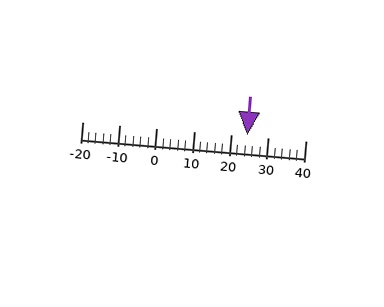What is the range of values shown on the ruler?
The ruler shows values from -20 to 40.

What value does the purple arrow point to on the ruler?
The purple arrow points to approximately 24.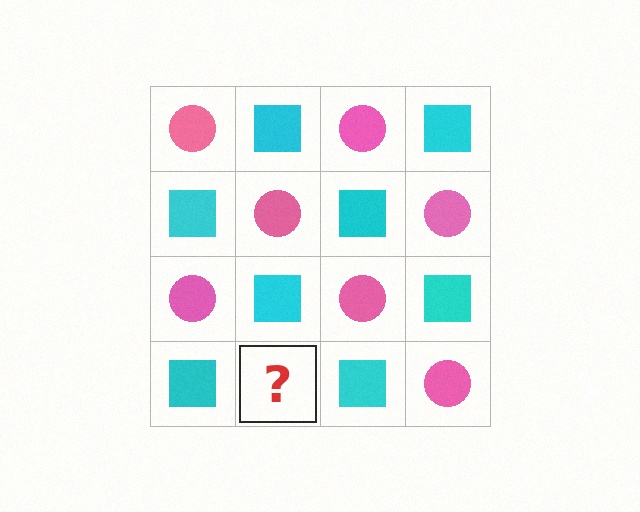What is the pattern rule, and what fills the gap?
The rule is that it alternates pink circle and cyan square in a checkerboard pattern. The gap should be filled with a pink circle.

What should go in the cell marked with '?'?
The missing cell should contain a pink circle.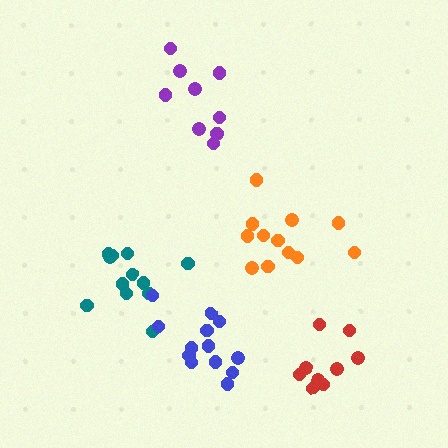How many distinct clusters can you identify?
There are 5 distinct clusters.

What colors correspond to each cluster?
The clusters are colored: teal, red, orange, blue, purple.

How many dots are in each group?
Group 1: 12 dots, Group 2: 9 dots, Group 3: 12 dots, Group 4: 13 dots, Group 5: 9 dots (55 total).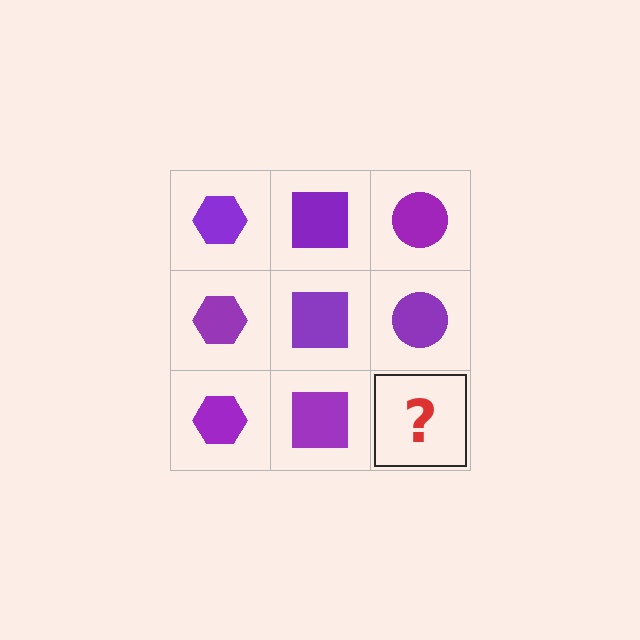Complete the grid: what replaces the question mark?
The question mark should be replaced with a purple circle.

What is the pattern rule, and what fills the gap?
The rule is that each column has a consistent shape. The gap should be filled with a purple circle.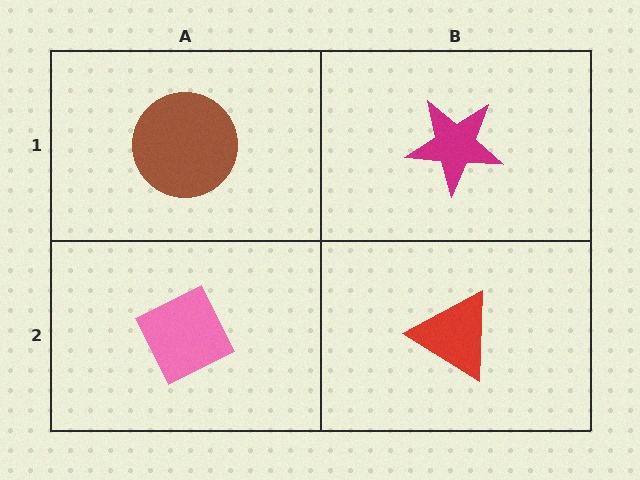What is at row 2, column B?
A red triangle.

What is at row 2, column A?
A pink diamond.